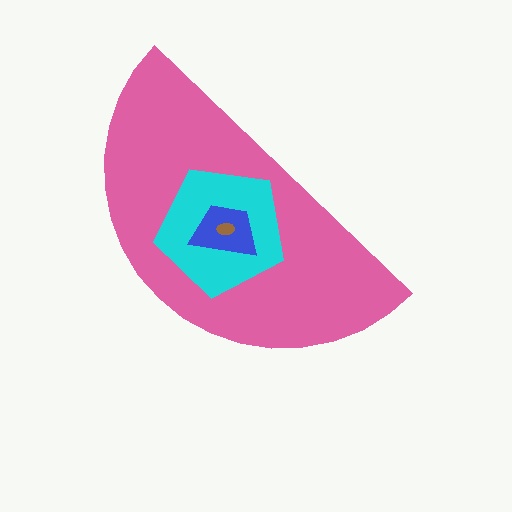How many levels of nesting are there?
4.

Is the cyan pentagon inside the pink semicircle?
Yes.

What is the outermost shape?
The pink semicircle.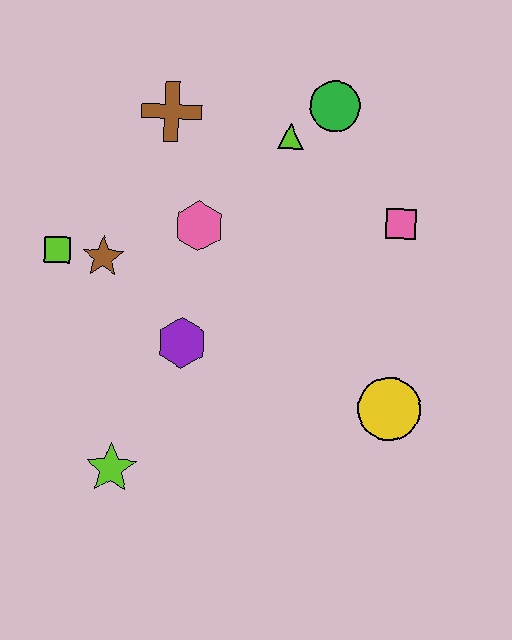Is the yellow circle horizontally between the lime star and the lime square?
No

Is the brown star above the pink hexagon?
No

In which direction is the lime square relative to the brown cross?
The lime square is below the brown cross.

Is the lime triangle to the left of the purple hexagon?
No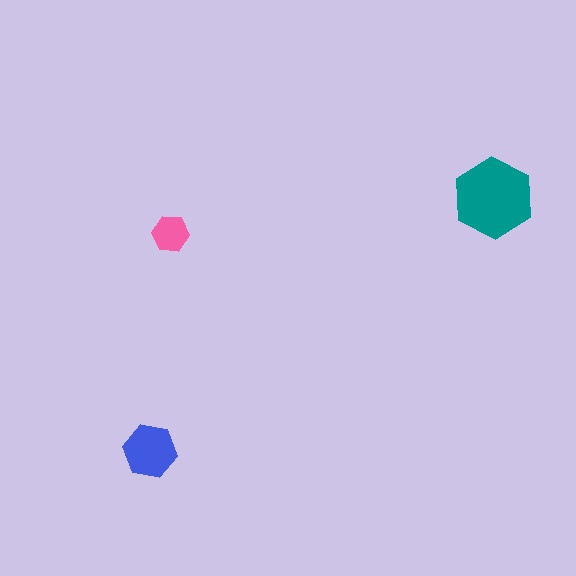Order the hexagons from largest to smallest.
the teal one, the blue one, the pink one.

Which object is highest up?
The teal hexagon is topmost.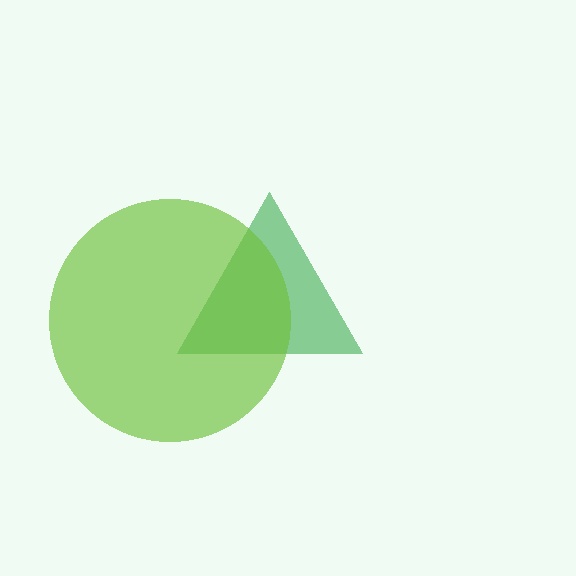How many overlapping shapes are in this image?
There are 2 overlapping shapes in the image.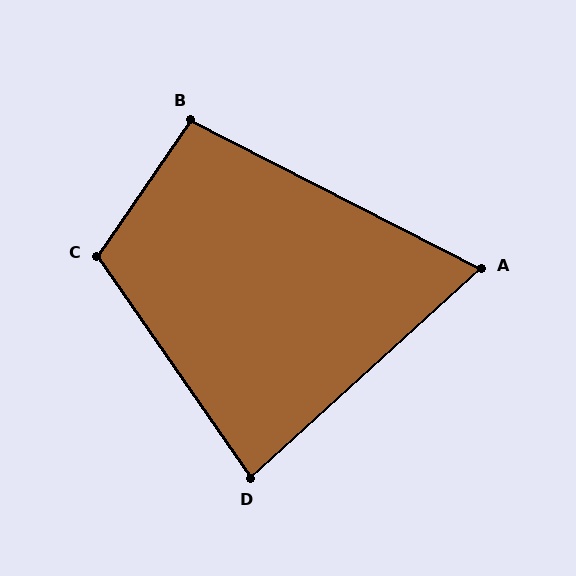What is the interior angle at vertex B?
Approximately 98 degrees (obtuse).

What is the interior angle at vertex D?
Approximately 82 degrees (acute).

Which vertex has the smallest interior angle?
A, at approximately 69 degrees.